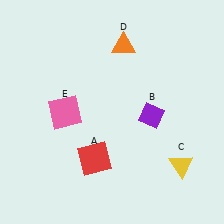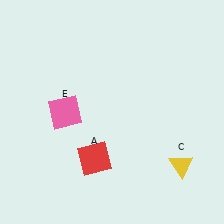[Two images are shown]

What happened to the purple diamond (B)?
The purple diamond (B) was removed in Image 2. It was in the bottom-right area of Image 1.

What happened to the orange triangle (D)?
The orange triangle (D) was removed in Image 2. It was in the top-right area of Image 1.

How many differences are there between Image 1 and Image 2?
There are 2 differences between the two images.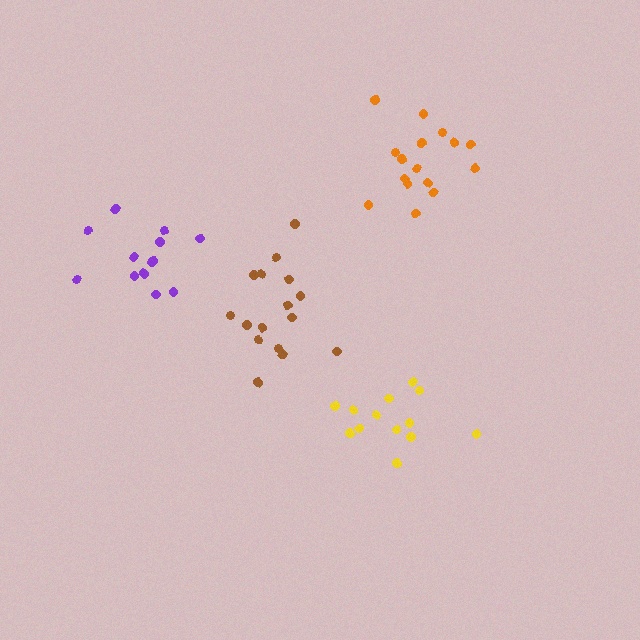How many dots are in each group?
Group 1: 16 dots, Group 2: 13 dots, Group 3: 13 dots, Group 4: 16 dots (58 total).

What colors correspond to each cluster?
The clusters are colored: brown, yellow, purple, orange.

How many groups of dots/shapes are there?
There are 4 groups.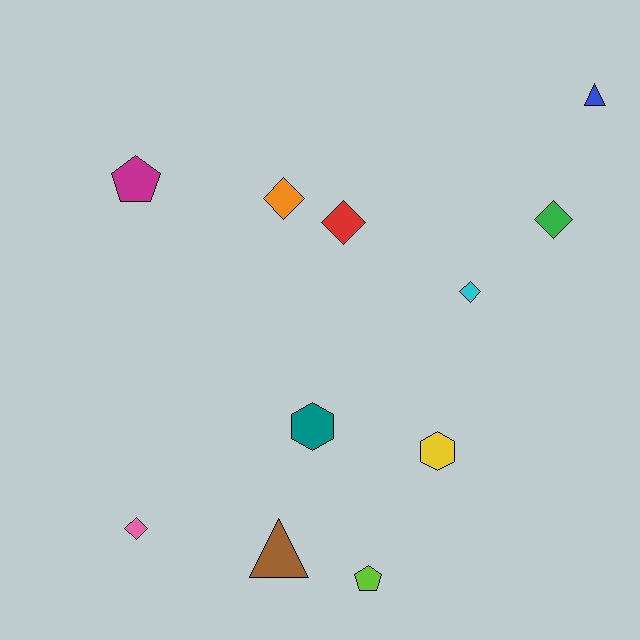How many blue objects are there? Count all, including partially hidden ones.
There is 1 blue object.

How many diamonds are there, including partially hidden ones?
There are 5 diamonds.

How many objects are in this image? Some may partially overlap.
There are 11 objects.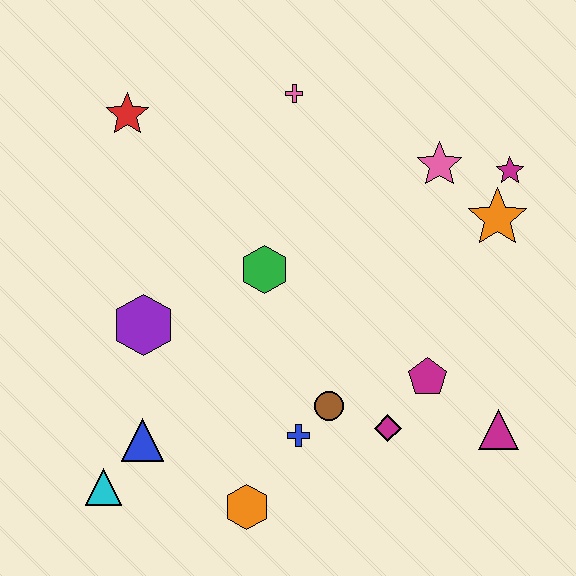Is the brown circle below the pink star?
Yes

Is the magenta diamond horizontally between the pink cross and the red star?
No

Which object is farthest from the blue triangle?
The magenta star is farthest from the blue triangle.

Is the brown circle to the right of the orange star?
No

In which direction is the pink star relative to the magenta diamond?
The pink star is above the magenta diamond.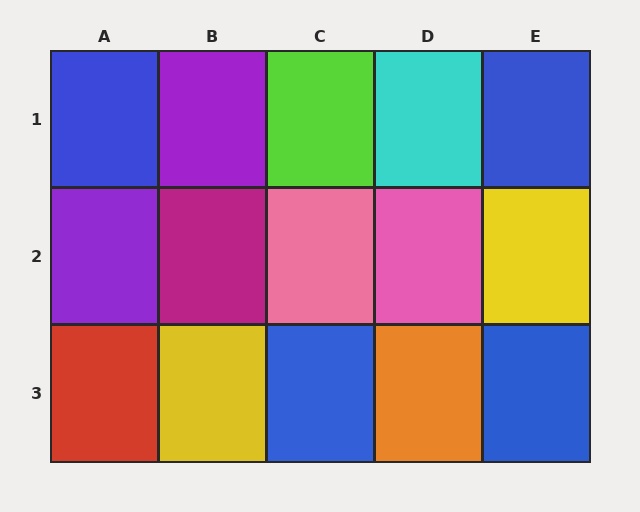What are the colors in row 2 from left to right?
Purple, magenta, pink, pink, yellow.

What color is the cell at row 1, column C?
Lime.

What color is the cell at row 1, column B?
Purple.